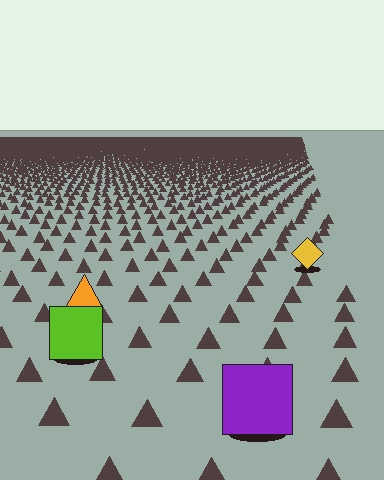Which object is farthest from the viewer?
The yellow diamond is farthest from the viewer. It appears smaller and the ground texture around it is denser.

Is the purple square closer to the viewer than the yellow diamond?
Yes. The purple square is closer — you can tell from the texture gradient: the ground texture is coarser near it.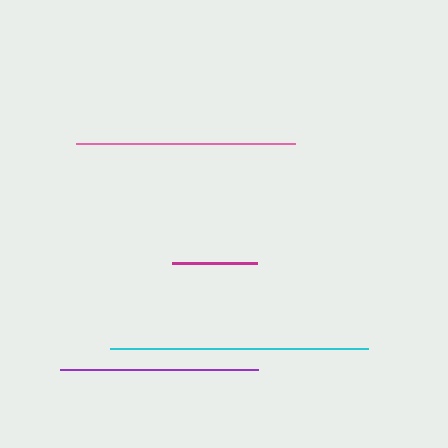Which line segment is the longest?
The cyan line is the longest at approximately 257 pixels.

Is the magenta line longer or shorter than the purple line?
The purple line is longer than the magenta line.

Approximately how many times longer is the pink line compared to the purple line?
The pink line is approximately 1.1 times the length of the purple line.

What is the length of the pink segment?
The pink segment is approximately 219 pixels long.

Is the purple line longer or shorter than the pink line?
The pink line is longer than the purple line.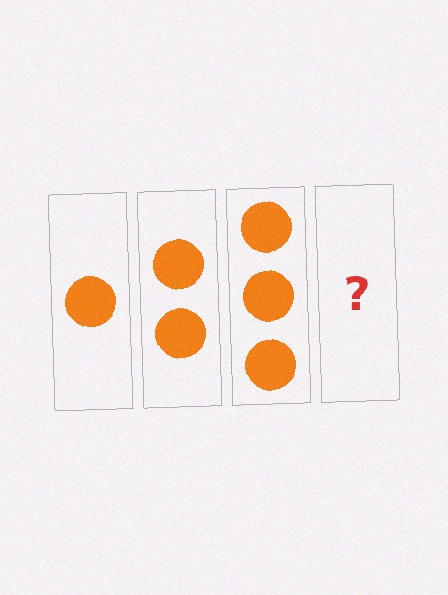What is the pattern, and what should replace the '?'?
The pattern is that each step adds one more circle. The '?' should be 4 circles.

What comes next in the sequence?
The next element should be 4 circles.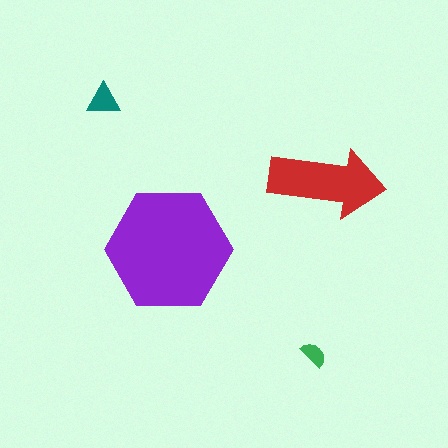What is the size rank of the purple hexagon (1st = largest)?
1st.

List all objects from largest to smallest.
The purple hexagon, the red arrow, the teal triangle, the green semicircle.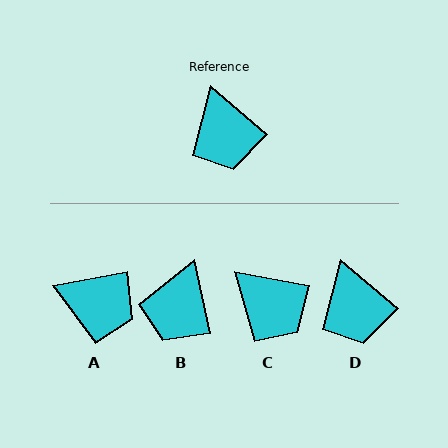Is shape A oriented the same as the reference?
No, it is off by about 51 degrees.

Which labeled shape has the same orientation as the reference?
D.